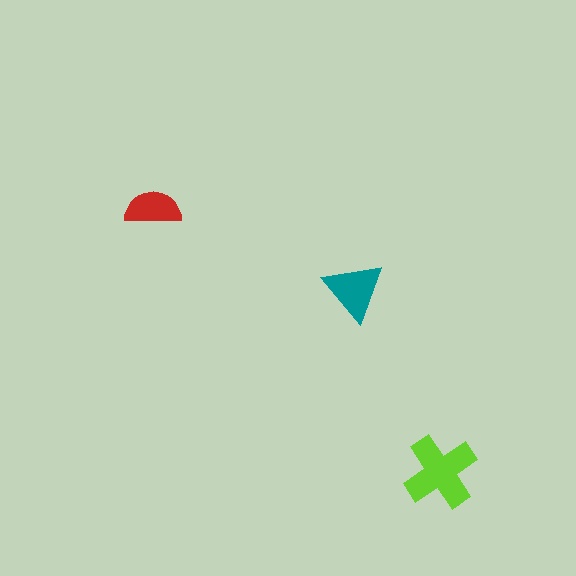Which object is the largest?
The lime cross.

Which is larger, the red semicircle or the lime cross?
The lime cross.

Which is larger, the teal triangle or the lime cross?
The lime cross.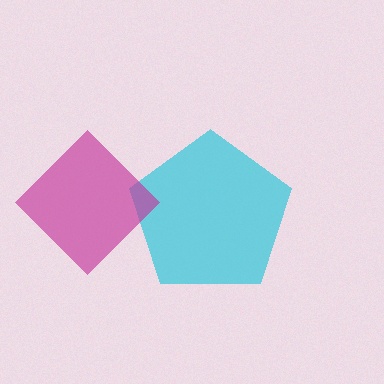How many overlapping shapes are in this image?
There are 2 overlapping shapes in the image.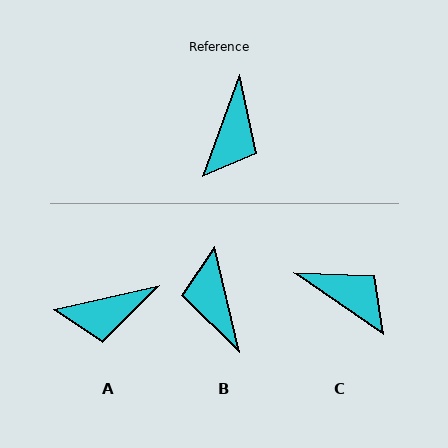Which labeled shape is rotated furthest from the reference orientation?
B, about 147 degrees away.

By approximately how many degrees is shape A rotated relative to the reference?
Approximately 57 degrees clockwise.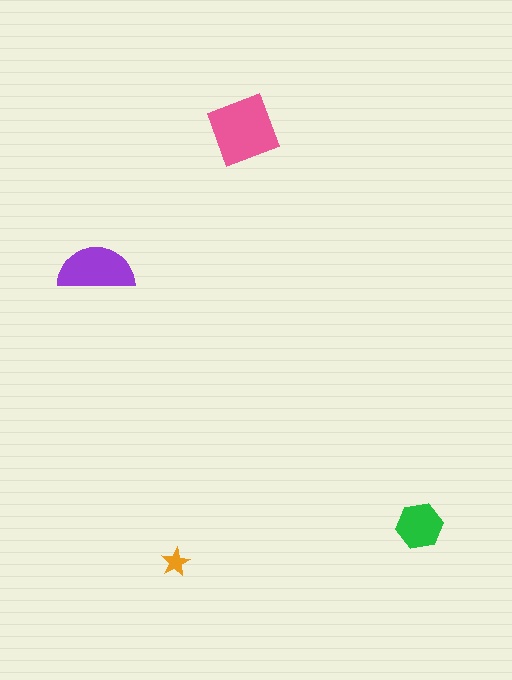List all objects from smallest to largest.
The orange star, the green hexagon, the purple semicircle, the pink diamond.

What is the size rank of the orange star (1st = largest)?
4th.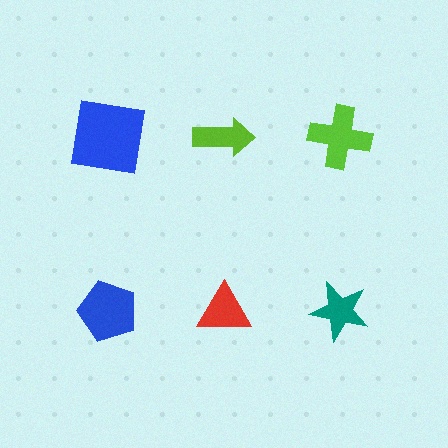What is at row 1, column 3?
A lime cross.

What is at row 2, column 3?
A teal star.